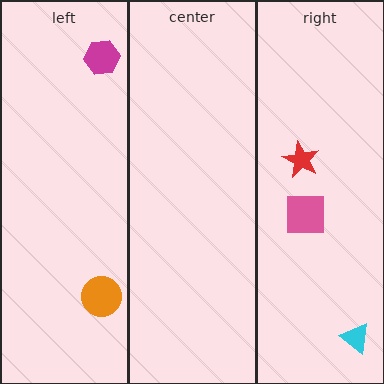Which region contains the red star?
The right region.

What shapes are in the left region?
The magenta hexagon, the orange circle.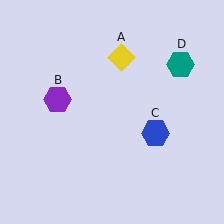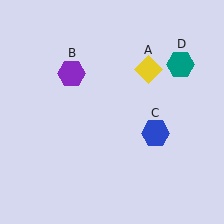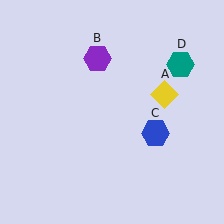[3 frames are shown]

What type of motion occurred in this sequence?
The yellow diamond (object A), purple hexagon (object B) rotated clockwise around the center of the scene.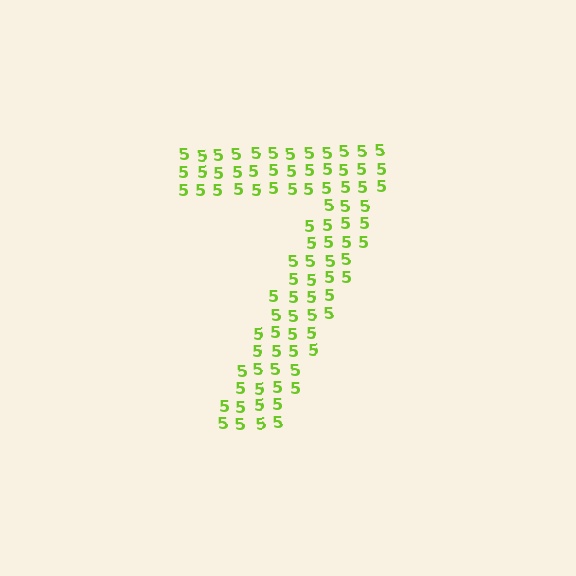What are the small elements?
The small elements are digit 5's.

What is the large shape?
The large shape is the digit 7.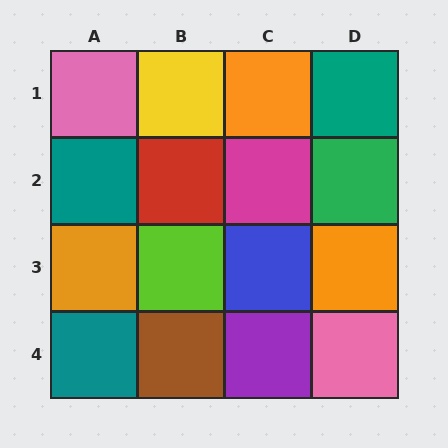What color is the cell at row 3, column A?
Orange.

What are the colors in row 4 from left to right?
Teal, brown, purple, pink.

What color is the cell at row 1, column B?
Yellow.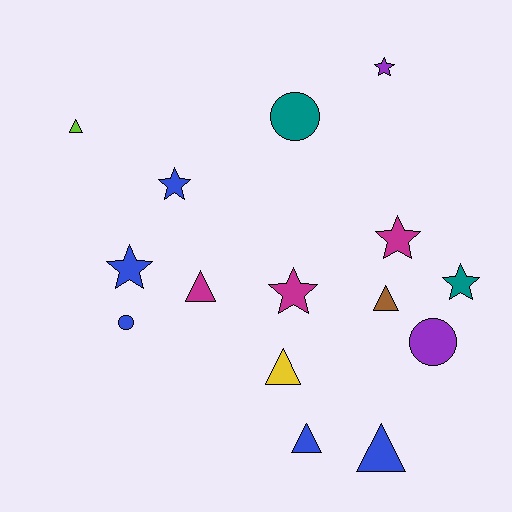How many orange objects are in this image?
There are no orange objects.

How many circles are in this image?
There are 3 circles.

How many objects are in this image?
There are 15 objects.